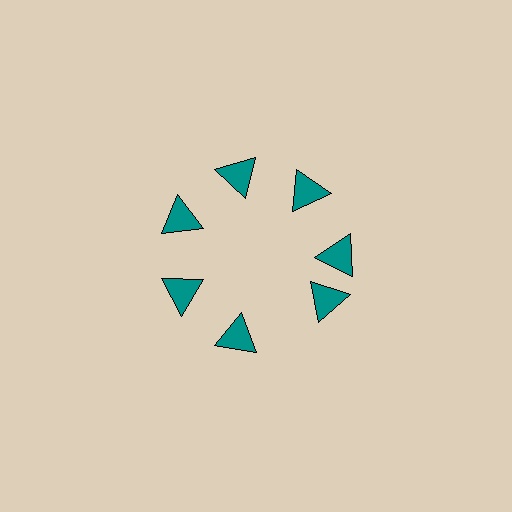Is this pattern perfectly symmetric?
No. The 7 teal triangles are arranged in a ring, but one element near the 5 o'clock position is rotated out of alignment along the ring, breaking the 7-fold rotational symmetry.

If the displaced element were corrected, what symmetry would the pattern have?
It would have 7-fold rotational symmetry — the pattern would map onto itself every 51 degrees.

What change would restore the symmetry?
The symmetry would be restored by rotating it back into even spacing with its neighbors so that all 7 triangles sit at equal angles and equal distance from the center.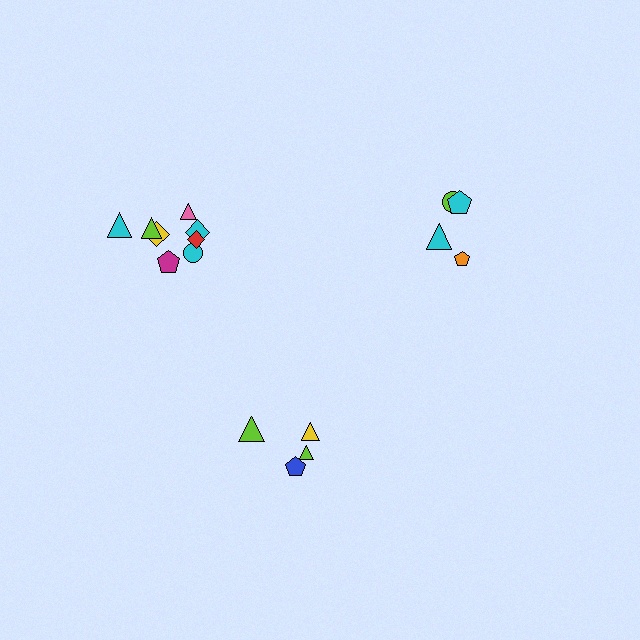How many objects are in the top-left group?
There are 8 objects.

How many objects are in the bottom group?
There are 4 objects.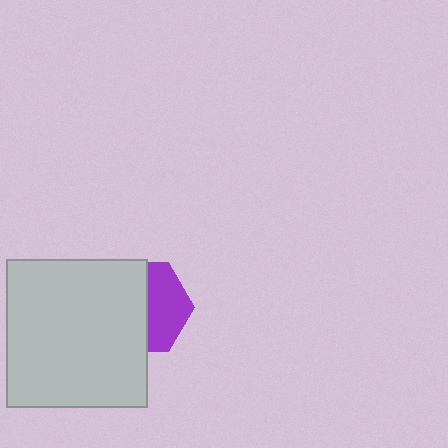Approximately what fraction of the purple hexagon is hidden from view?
Roughly 56% of the purple hexagon is hidden behind the light gray rectangle.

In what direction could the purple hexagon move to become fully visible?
The purple hexagon could move right. That would shift it out from behind the light gray rectangle entirely.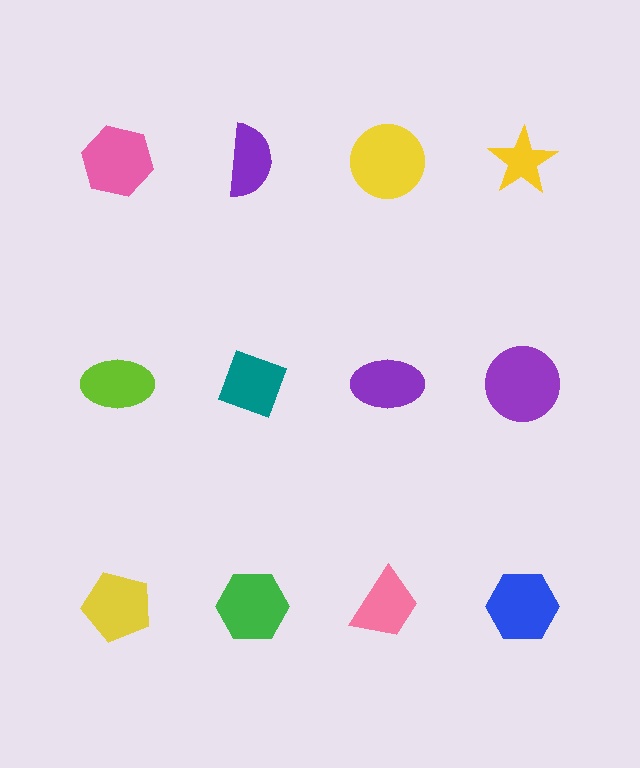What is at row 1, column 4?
A yellow star.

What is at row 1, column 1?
A pink hexagon.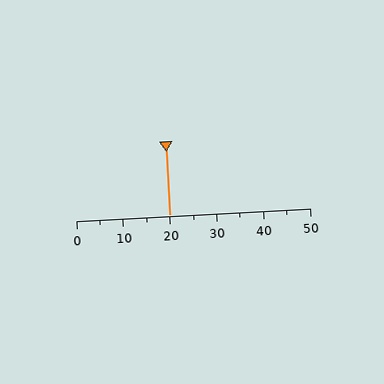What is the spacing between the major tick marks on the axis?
The major ticks are spaced 10 apart.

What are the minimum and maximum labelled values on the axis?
The axis runs from 0 to 50.